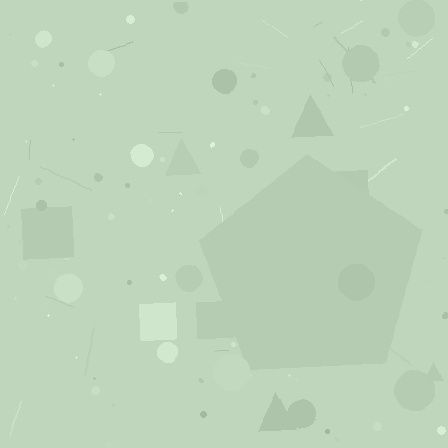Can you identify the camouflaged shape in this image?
The camouflaged shape is a pentagon.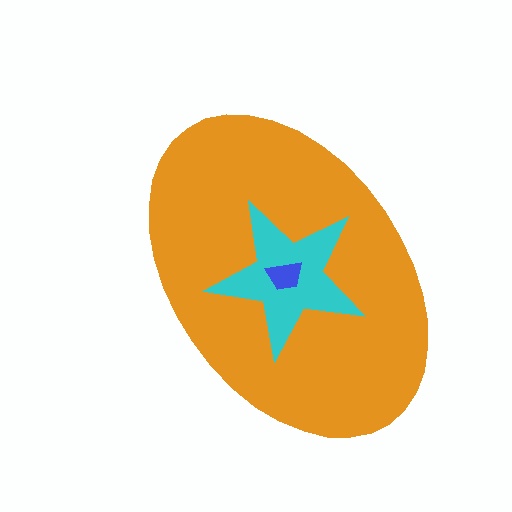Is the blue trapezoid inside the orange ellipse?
Yes.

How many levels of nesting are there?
3.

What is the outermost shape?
The orange ellipse.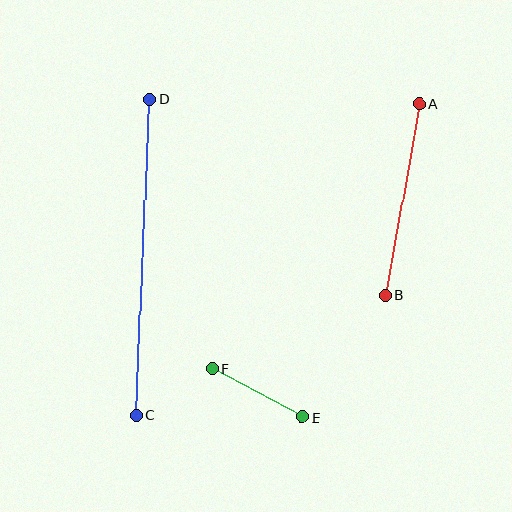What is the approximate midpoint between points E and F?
The midpoint is at approximately (257, 393) pixels.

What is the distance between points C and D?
The distance is approximately 317 pixels.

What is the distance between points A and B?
The distance is approximately 194 pixels.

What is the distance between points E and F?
The distance is approximately 102 pixels.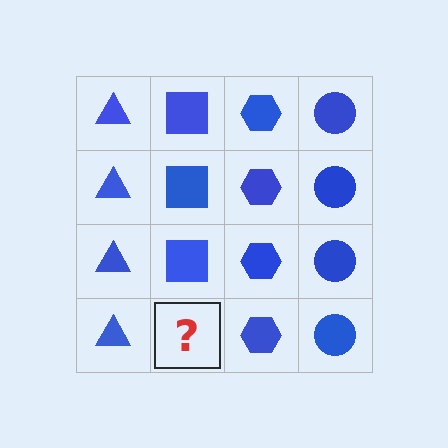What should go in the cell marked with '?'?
The missing cell should contain a blue square.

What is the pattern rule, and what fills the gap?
The rule is that each column has a consistent shape. The gap should be filled with a blue square.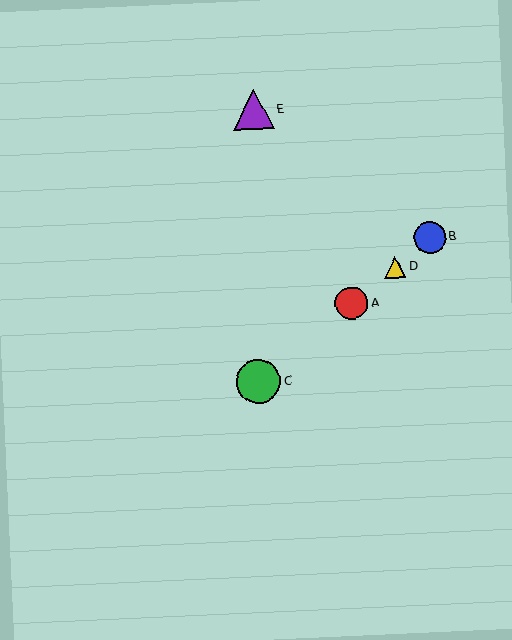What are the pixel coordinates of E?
Object E is at (254, 109).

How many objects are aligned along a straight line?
4 objects (A, B, C, D) are aligned along a straight line.